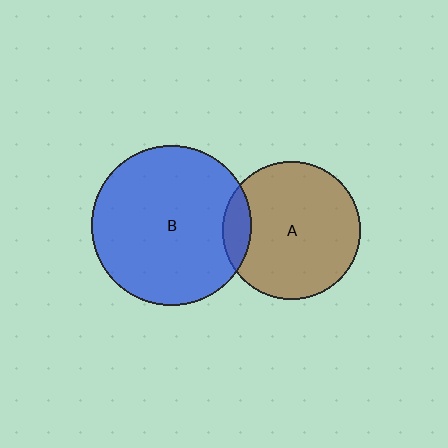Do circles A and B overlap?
Yes.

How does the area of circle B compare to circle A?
Approximately 1.3 times.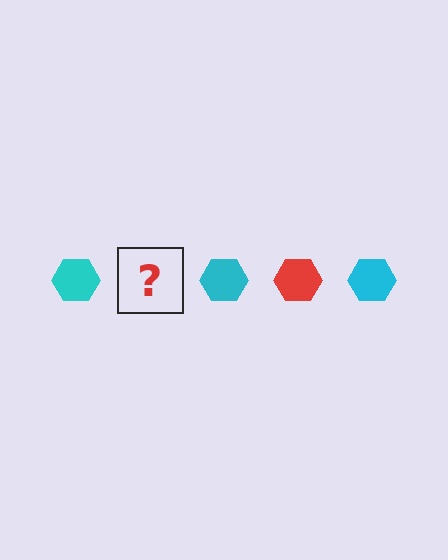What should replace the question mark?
The question mark should be replaced with a red hexagon.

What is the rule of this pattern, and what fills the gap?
The rule is that the pattern cycles through cyan, red hexagons. The gap should be filled with a red hexagon.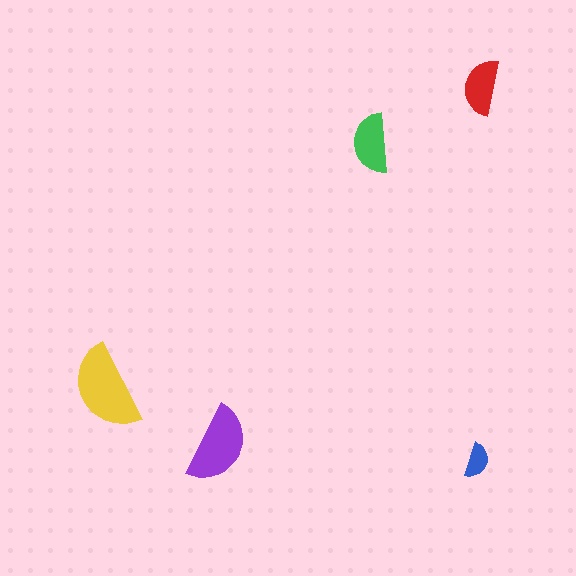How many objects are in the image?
There are 5 objects in the image.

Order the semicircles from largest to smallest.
the yellow one, the purple one, the green one, the red one, the blue one.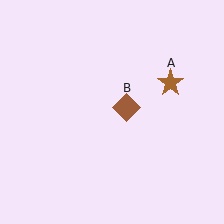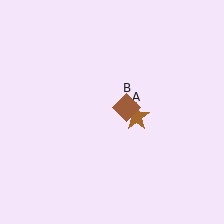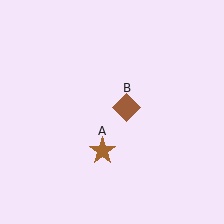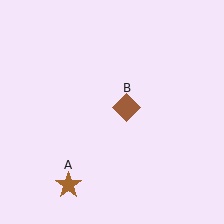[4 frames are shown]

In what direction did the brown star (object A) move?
The brown star (object A) moved down and to the left.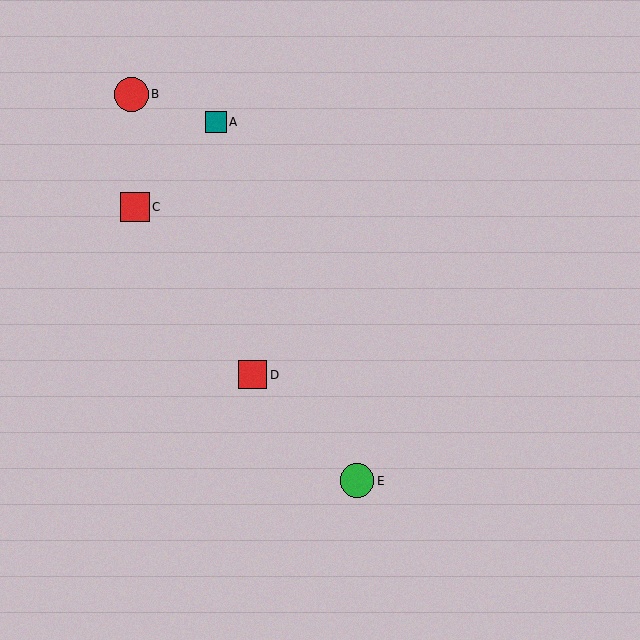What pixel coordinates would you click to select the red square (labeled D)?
Click at (253, 375) to select the red square D.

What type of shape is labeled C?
Shape C is a red square.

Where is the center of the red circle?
The center of the red circle is at (132, 94).